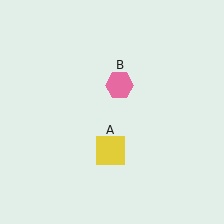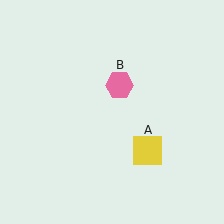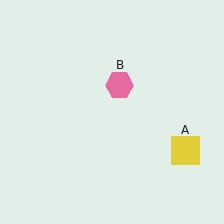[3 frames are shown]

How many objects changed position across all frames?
1 object changed position: yellow square (object A).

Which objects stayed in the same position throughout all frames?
Pink hexagon (object B) remained stationary.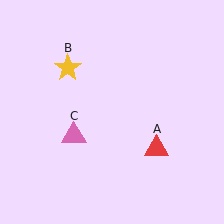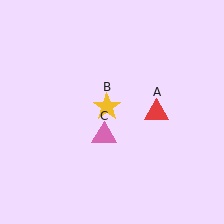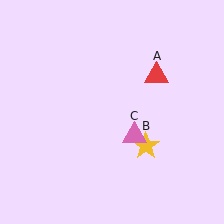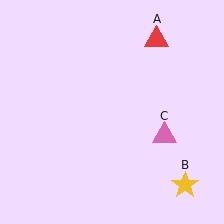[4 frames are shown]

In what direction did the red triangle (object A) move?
The red triangle (object A) moved up.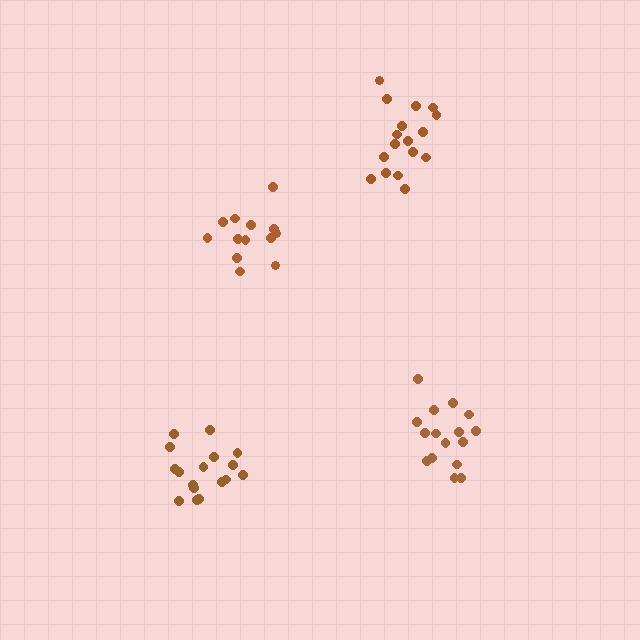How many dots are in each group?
Group 1: 13 dots, Group 2: 17 dots, Group 3: 17 dots, Group 4: 16 dots (63 total).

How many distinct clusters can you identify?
There are 4 distinct clusters.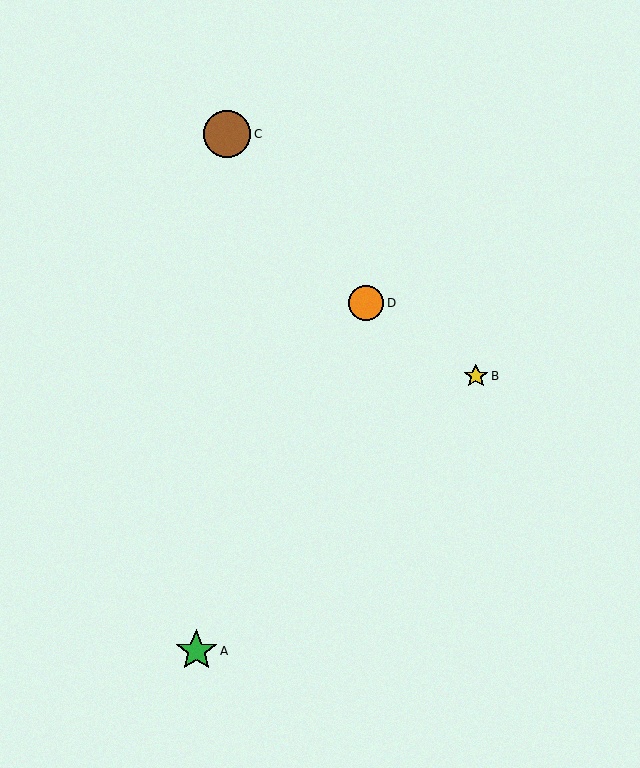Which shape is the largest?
The brown circle (labeled C) is the largest.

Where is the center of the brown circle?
The center of the brown circle is at (228, 134).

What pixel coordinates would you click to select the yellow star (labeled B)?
Click at (476, 376) to select the yellow star B.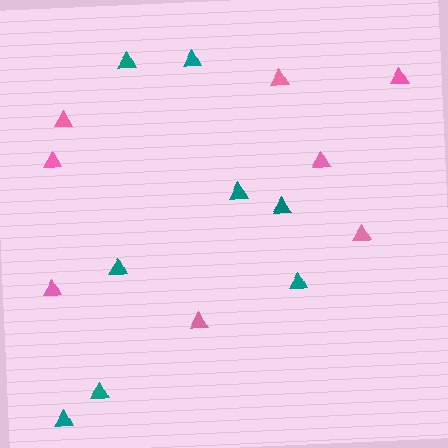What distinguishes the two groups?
There are 2 groups: one group of teal triangles (8) and one group of pink triangles (8).